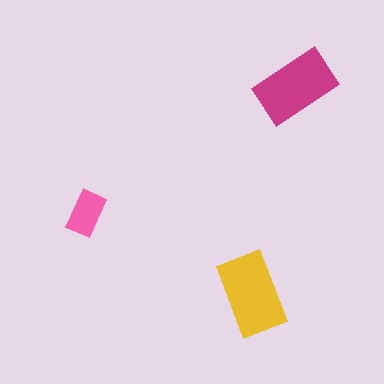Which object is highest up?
The magenta rectangle is topmost.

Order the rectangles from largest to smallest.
the yellow one, the magenta one, the pink one.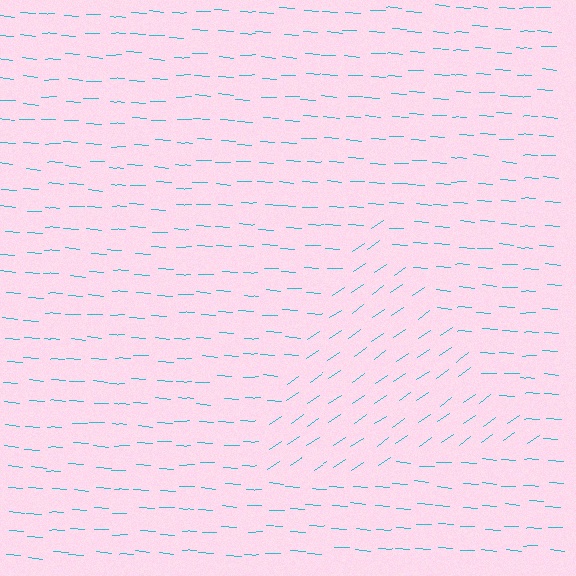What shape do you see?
I see a triangle.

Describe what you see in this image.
The image is filled with small cyan line segments. A triangle region in the image has lines oriented differently from the surrounding lines, creating a visible texture boundary.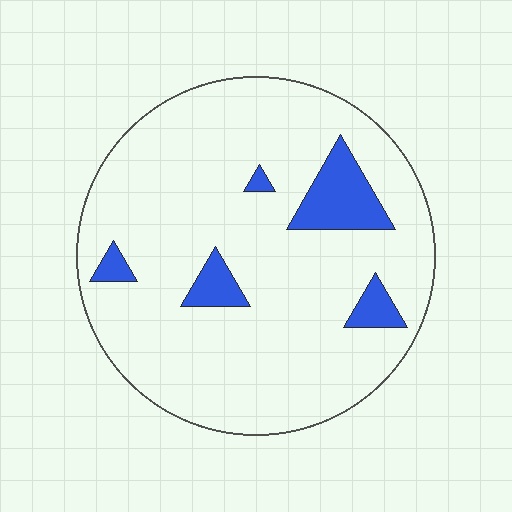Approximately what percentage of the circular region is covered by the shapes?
Approximately 10%.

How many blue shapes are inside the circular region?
5.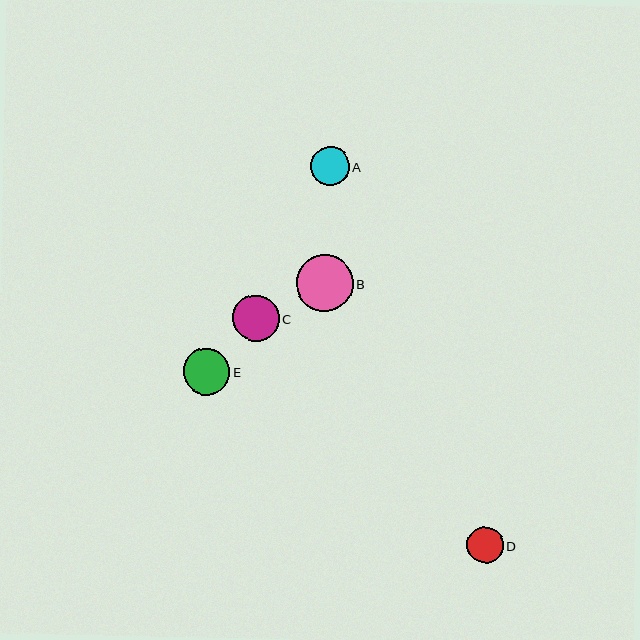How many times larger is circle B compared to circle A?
Circle B is approximately 1.5 times the size of circle A.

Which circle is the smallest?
Circle D is the smallest with a size of approximately 37 pixels.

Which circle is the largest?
Circle B is the largest with a size of approximately 57 pixels.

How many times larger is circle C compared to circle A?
Circle C is approximately 1.2 times the size of circle A.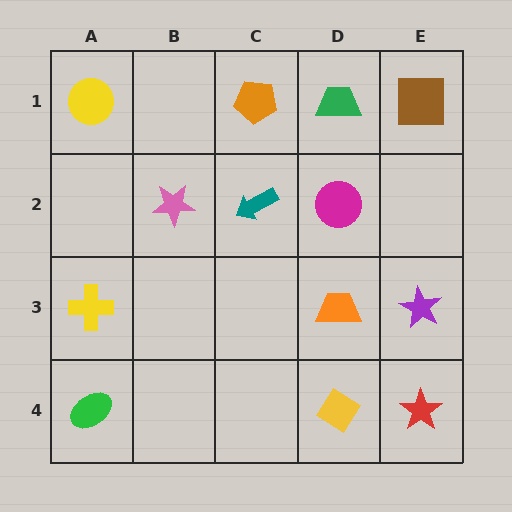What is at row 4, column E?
A red star.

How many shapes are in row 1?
4 shapes.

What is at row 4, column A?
A green ellipse.